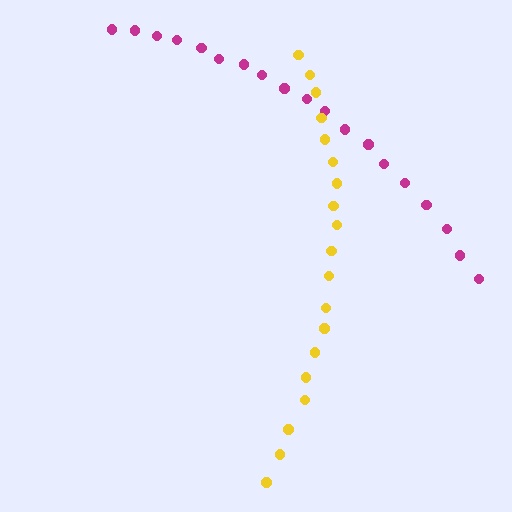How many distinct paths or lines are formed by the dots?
There are 2 distinct paths.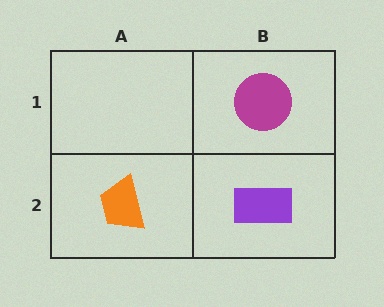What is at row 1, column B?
A magenta circle.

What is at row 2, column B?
A purple rectangle.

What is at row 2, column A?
An orange trapezoid.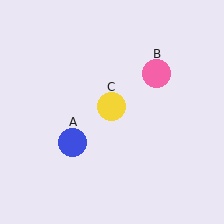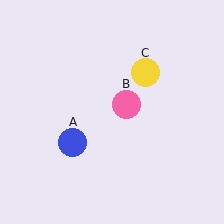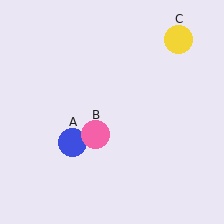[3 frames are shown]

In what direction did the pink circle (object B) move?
The pink circle (object B) moved down and to the left.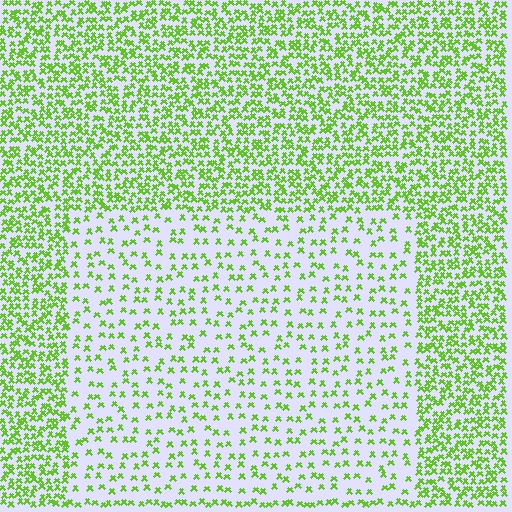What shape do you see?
I see a rectangle.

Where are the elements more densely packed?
The elements are more densely packed outside the rectangle boundary.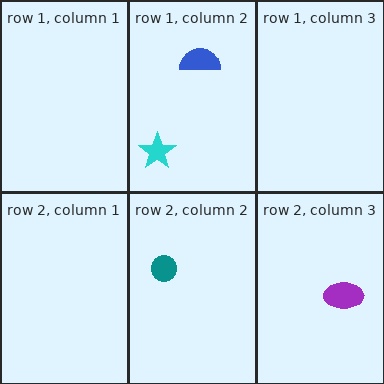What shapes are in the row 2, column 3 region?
The purple ellipse.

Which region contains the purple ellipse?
The row 2, column 3 region.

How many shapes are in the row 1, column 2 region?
2.